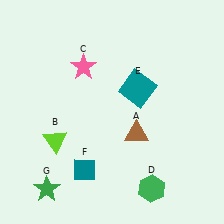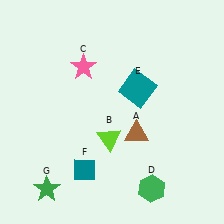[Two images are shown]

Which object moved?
The lime triangle (B) moved right.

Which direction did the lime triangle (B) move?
The lime triangle (B) moved right.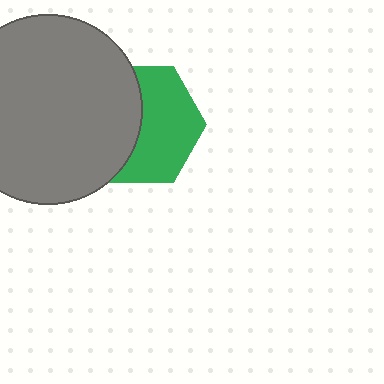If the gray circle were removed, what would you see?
You would see the complete green hexagon.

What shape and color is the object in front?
The object in front is a gray circle.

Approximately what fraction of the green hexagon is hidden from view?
Roughly 45% of the green hexagon is hidden behind the gray circle.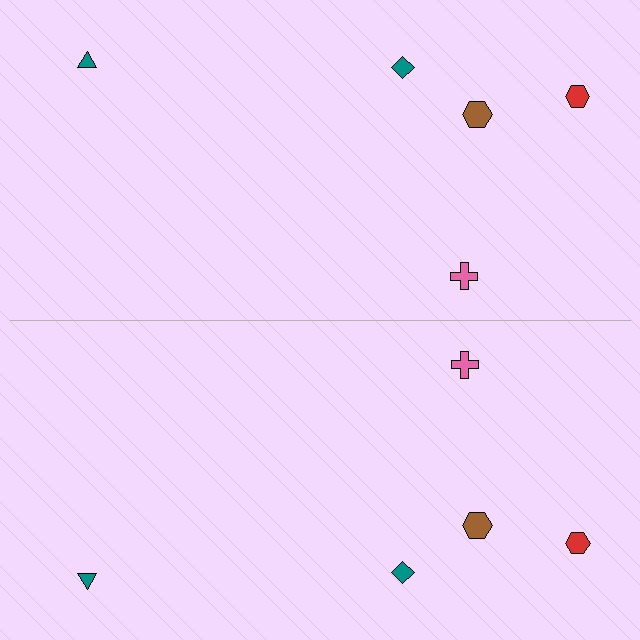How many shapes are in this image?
There are 10 shapes in this image.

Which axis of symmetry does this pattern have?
The pattern has a horizontal axis of symmetry running through the center of the image.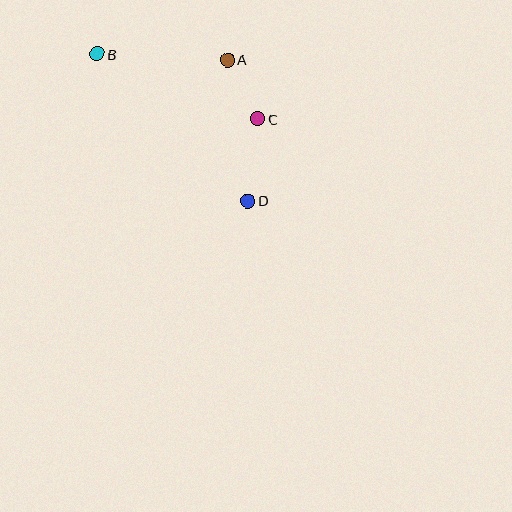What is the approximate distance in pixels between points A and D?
The distance between A and D is approximately 142 pixels.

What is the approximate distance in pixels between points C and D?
The distance between C and D is approximately 83 pixels.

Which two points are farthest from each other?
Points B and D are farthest from each other.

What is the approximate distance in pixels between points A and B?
The distance between A and B is approximately 130 pixels.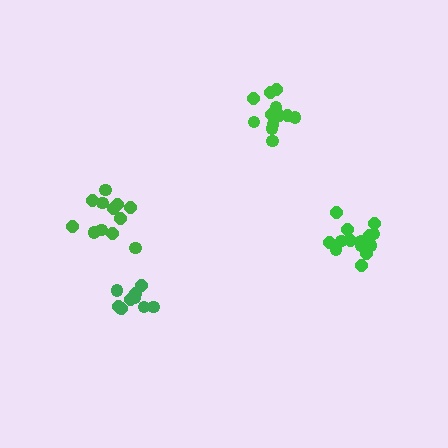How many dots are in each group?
Group 1: 12 dots, Group 2: 12 dots, Group 3: 10 dots, Group 4: 15 dots (49 total).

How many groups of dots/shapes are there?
There are 4 groups.